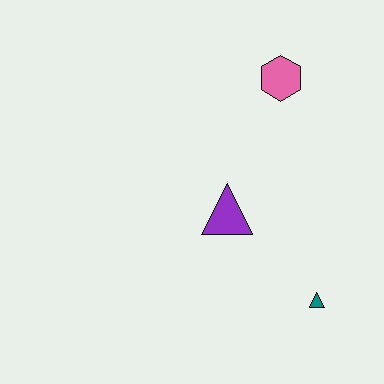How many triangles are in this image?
There are 2 triangles.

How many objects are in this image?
There are 3 objects.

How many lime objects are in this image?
There are no lime objects.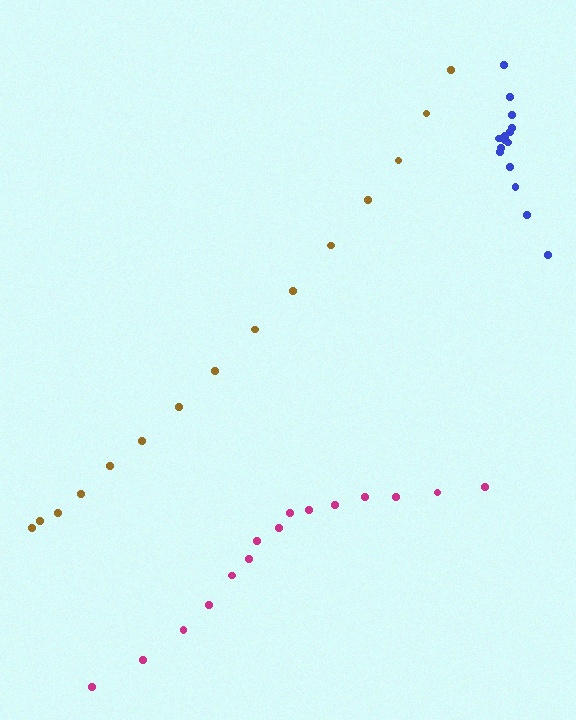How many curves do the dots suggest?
There are 3 distinct paths.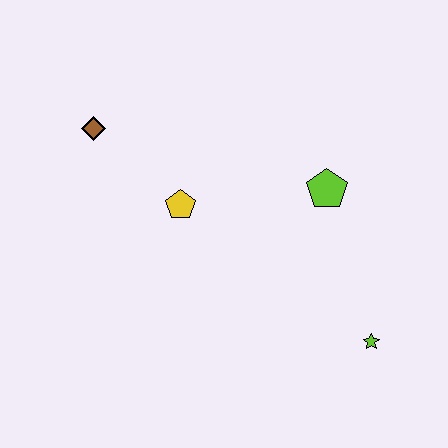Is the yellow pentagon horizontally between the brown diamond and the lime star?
Yes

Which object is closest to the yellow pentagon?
The brown diamond is closest to the yellow pentagon.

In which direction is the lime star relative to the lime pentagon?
The lime star is below the lime pentagon.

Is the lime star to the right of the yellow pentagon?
Yes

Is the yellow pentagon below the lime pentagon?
Yes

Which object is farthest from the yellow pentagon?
The lime star is farthest from the yellow pentagon.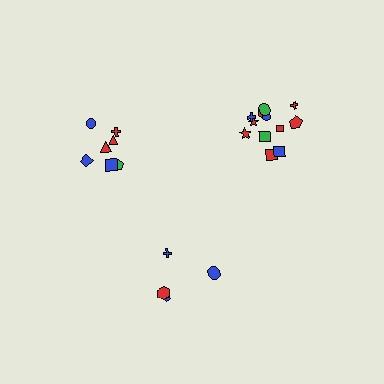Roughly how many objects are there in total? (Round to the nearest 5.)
Roughly 25 objects in total.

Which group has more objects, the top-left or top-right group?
The top-right group.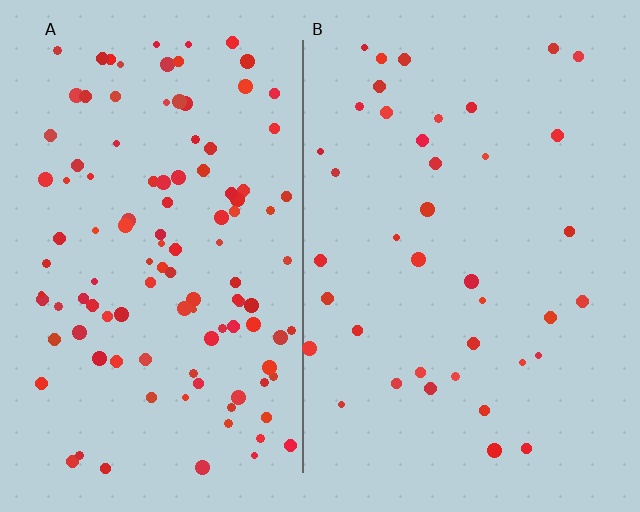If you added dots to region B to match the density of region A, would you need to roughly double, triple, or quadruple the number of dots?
Approximately triple.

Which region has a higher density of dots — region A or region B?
A (the left).